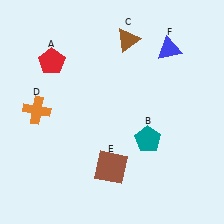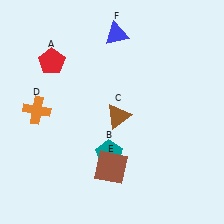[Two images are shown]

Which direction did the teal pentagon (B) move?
The teal pentagon (B) moved left.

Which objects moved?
The objects that moved are: the teal pentagon (B), the brown triangle (C), the blue triangle (F).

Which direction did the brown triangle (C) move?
The brown triangle (C) moved down.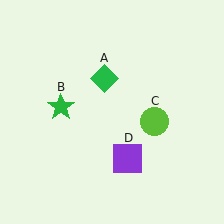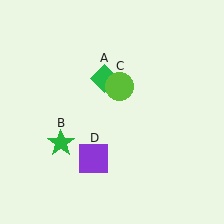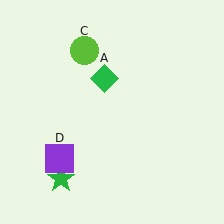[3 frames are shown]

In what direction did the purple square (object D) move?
The purple square (object D) moved left.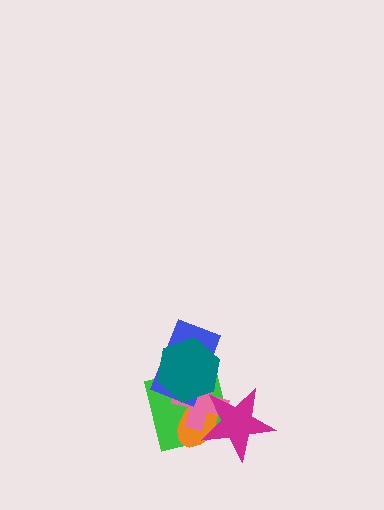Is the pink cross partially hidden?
Yes, it is partially covered by another shape.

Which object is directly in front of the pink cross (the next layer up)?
The magenta star is directly in front of the pink cross.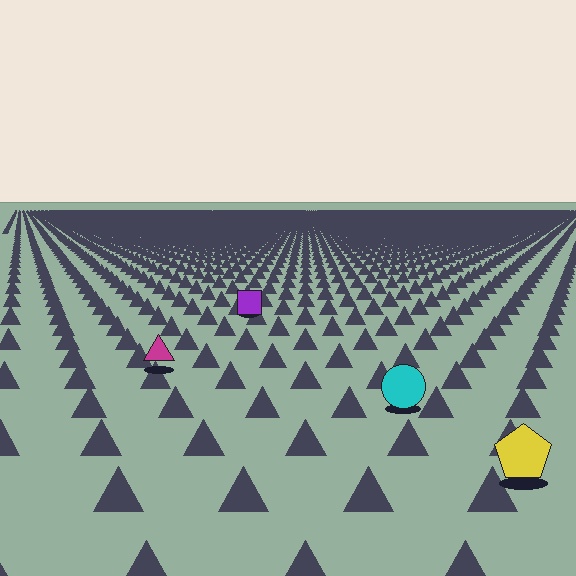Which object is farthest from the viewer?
The purple square is farthest from the viewer. It appears smaller and the ground texture around it is denser.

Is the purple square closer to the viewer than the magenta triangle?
No. The magenta triangle is closer — you can tell from the texture gradient: the ground texture is coarser near it.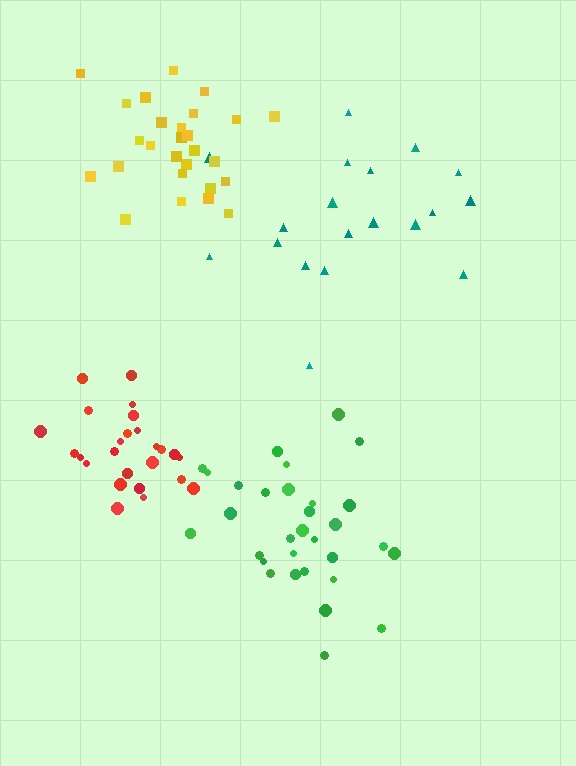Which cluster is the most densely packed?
Red.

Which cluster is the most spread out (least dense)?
Teal.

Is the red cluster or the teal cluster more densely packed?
Red.